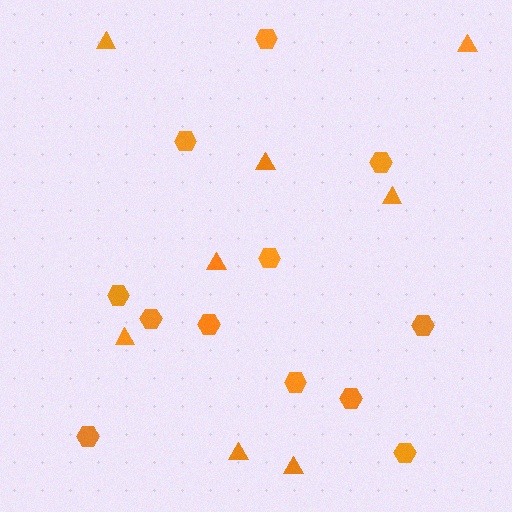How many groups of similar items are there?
There are 2 groups: one group of hexagons (12) and one group of triangles (8).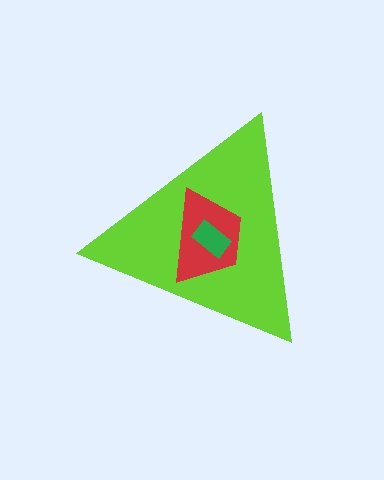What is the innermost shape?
The green rectangle.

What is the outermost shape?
The lime triangle.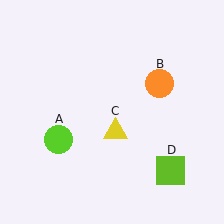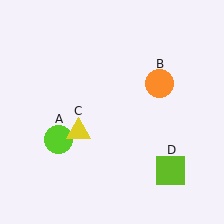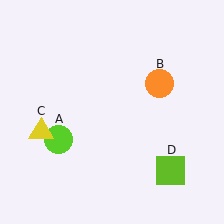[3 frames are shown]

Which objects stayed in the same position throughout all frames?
Lime circle (object A) and orange circle (object B) and lime square (object D) remained stationary.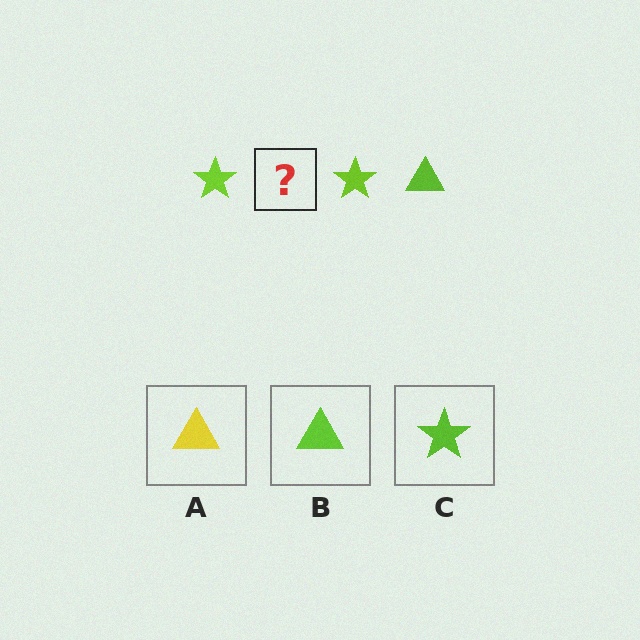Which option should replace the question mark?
Option B.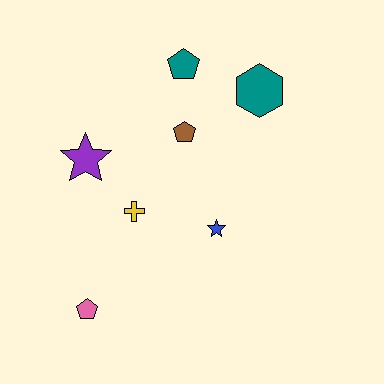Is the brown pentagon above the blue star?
Yes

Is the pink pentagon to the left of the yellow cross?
Yes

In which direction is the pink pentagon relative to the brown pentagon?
The pink pentagon is below the brown pentagon.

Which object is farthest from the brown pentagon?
The pink pentagon is farthest from the brown pentagon.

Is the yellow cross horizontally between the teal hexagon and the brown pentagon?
No